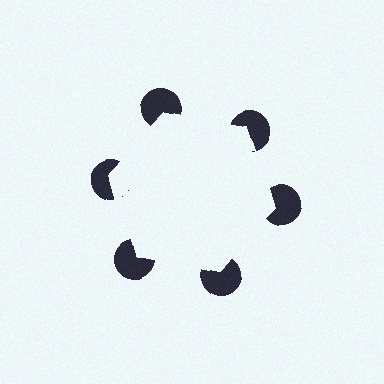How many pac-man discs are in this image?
There are 6 — one at each vertex of the illusory hexagon.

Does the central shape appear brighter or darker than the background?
It typically appears slightly brighter than the background, even though no actual brightness change is drawn.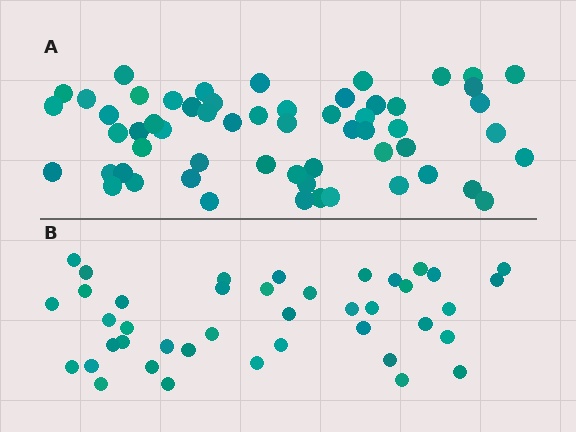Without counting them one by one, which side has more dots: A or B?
Region A (the top region) has more dots.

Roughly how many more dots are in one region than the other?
Region A has approximately 15 more dots than region B.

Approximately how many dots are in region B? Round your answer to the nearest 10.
About 40 dots. (The exact count is 41, which rounds to 40.)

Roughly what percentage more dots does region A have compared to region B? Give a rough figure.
About 40% more.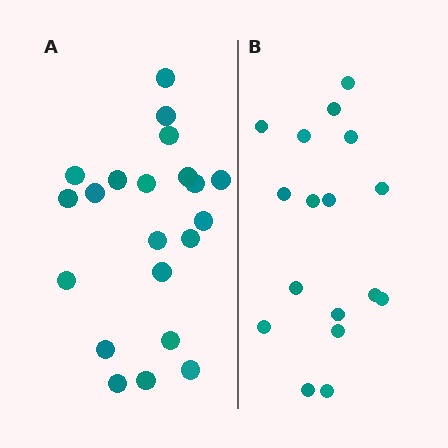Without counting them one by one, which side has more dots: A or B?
Region A (the left region) has more dots.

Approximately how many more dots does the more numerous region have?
Region A has about 4 more dots than region B.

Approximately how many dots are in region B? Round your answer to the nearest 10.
About 20 dots. (The exact count is 17, which rounds to 20.)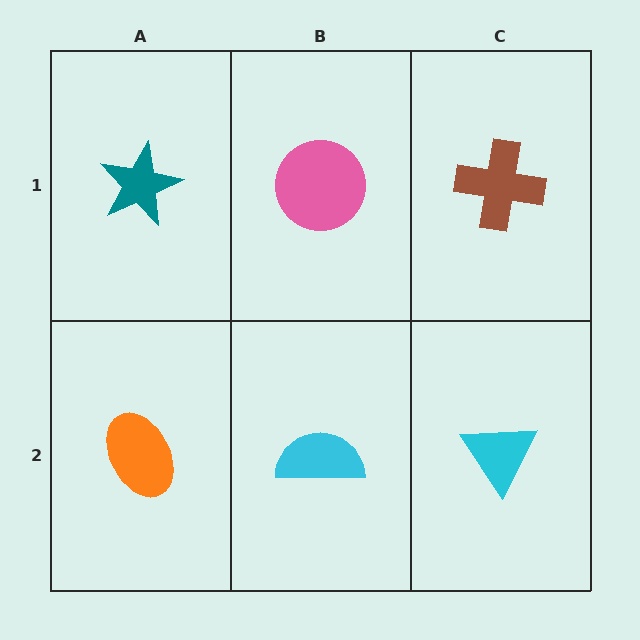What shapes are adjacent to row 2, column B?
A pink circle (row 1, column B), an orange ellipse (row 2, column A), a cyan triangle (row 2, column C).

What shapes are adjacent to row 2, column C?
A brown cross (row 1, column C), a cyan semicircle (row 2, column B).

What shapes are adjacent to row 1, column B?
A cyan semicircle (row 2, column B), a teal star (row 1, column A), a brown cross (row 1, column C).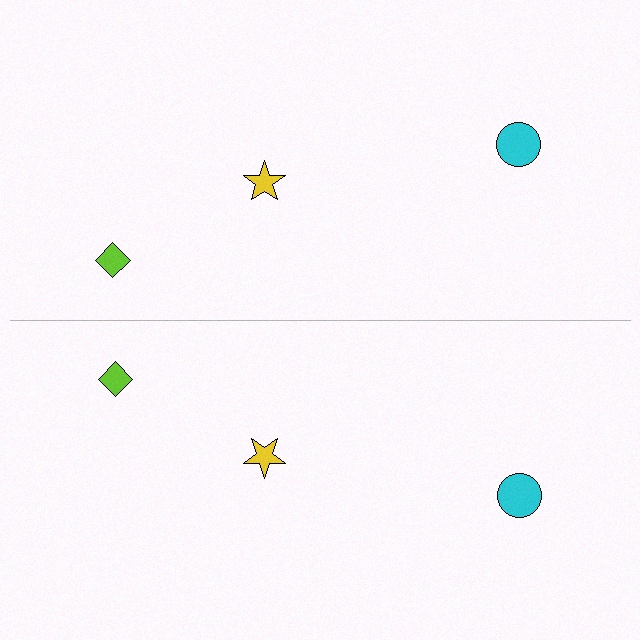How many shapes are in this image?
There are 6 shapes in this image.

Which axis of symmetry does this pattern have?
The pattern has a horizontal axis of symmetry running through the center of the image.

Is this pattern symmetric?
Yes, this pattern has bilateral (reflection) symmetry.